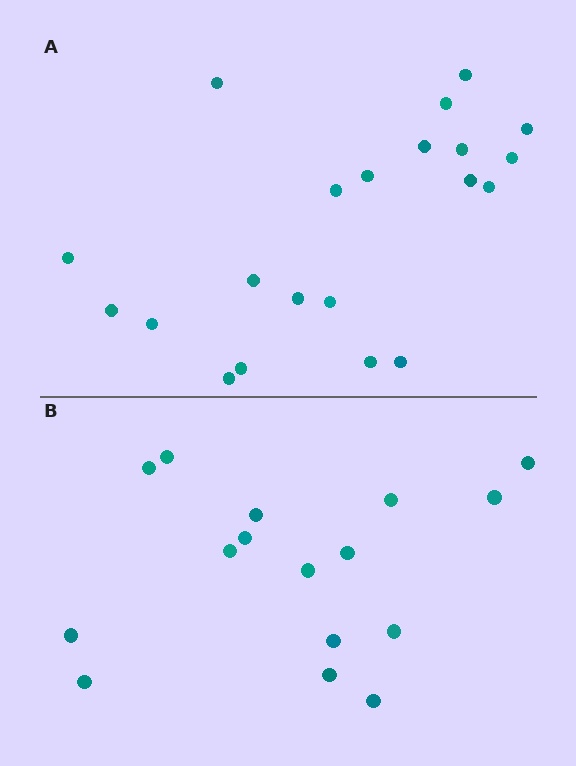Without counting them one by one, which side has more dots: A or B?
Region A (the top region) has more dots.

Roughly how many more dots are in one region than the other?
Region A has about 5 more dots than region B.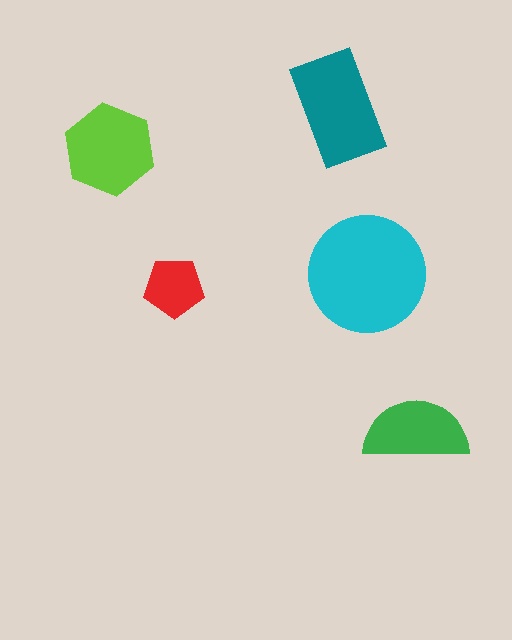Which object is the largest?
The cyan circle.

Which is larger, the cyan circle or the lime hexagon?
The cyan circle.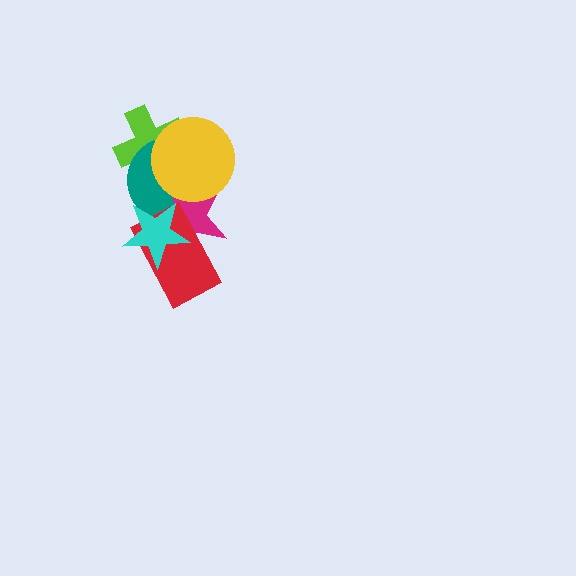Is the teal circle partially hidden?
Yes, it is partially covered by another shape.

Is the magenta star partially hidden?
Yes, it is partially covered by another shape.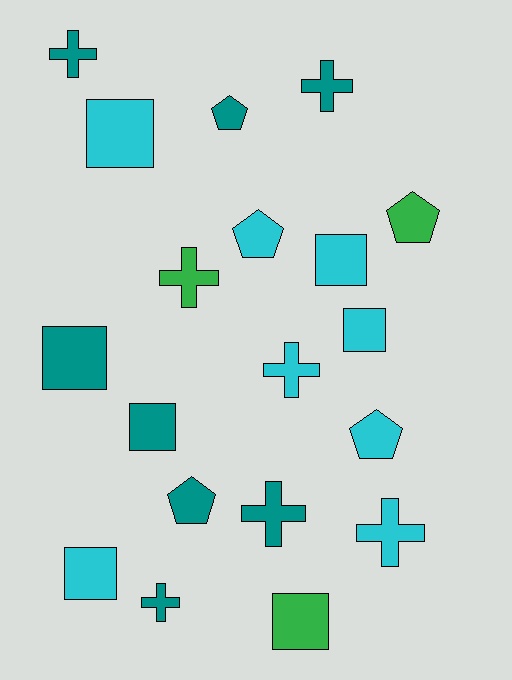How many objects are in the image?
There are 19 objects.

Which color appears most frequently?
Teal, with 8 objects.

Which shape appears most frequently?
Square, with 7 objects.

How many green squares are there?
There is 1 green square.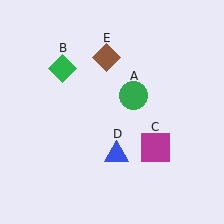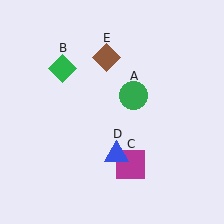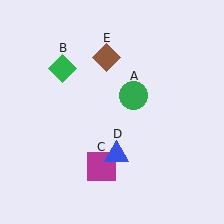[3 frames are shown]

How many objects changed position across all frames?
1 object changed position: magenta square (object C).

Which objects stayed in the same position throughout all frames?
Green circle (object A) and green diamond (object B) and blue triangle (object D) and brown diamond (object E) remained stationary.